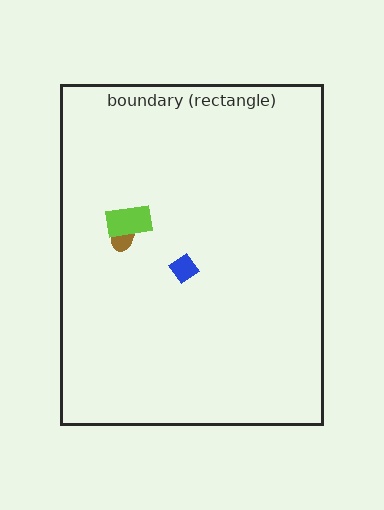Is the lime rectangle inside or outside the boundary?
Inside.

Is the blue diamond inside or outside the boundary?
Inside.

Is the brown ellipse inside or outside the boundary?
Inside.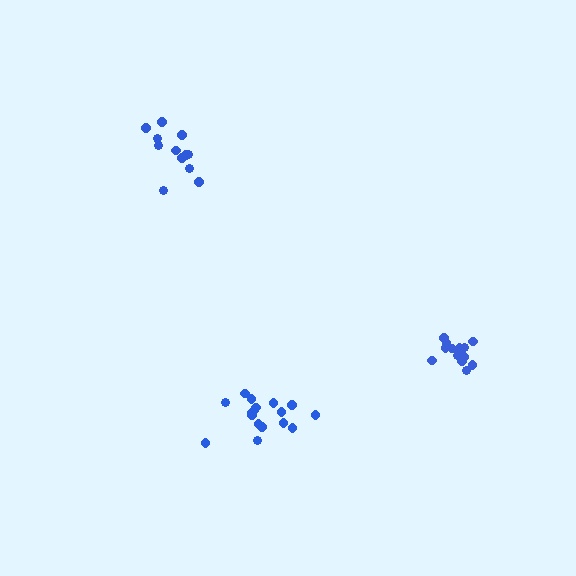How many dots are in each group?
Group 1: 17 dots, Group 2: 15 dots, Group 3: 12 dots (44 total).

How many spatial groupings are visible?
There are 3 spatial groupings.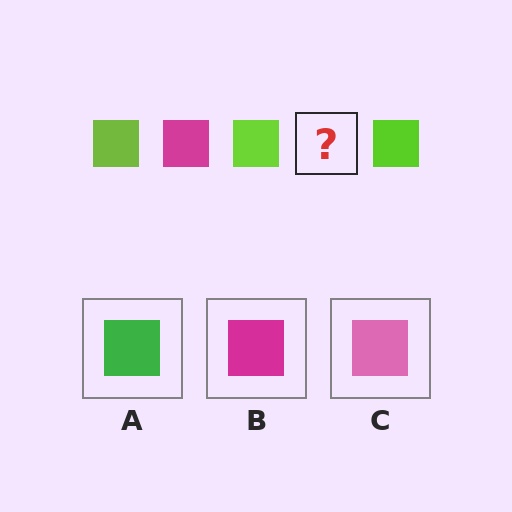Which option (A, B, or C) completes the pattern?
B.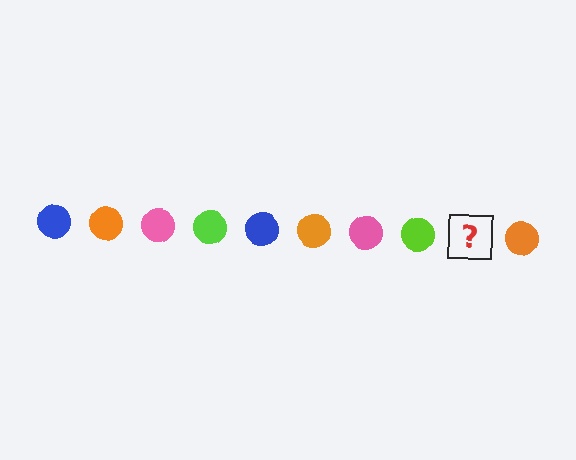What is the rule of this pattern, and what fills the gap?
The rule is that the pattern cycles through blue, orange, pink, lime circles. The gap should be filled with a blue circle.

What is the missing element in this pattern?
The missing element is a blue circle.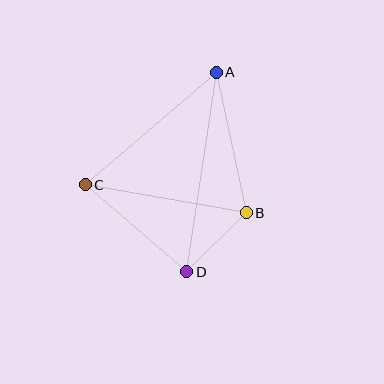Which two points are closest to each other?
Points B and D are closest to each other.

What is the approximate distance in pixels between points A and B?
The distance between A and B is approximately 144 pixels.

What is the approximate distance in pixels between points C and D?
The distance between C and D is approximately 134 pixels.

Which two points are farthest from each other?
Points A and D are farthest from each other.